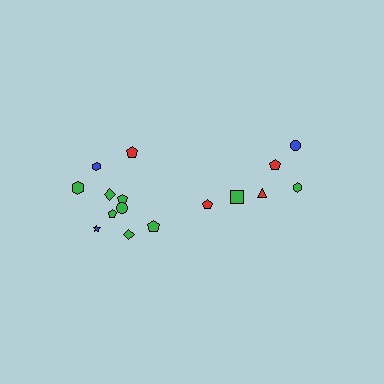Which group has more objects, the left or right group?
The left group.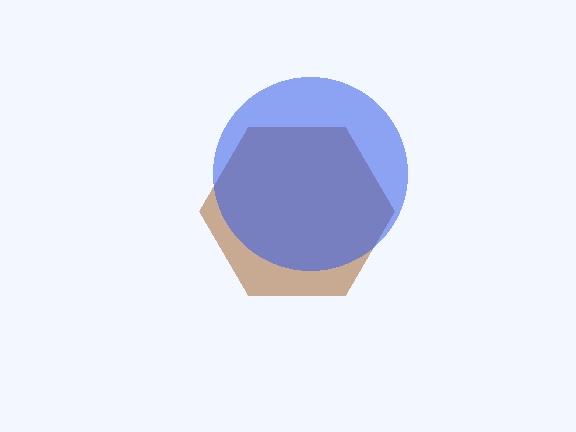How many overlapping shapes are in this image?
There are 2 overlapping shapes in the image.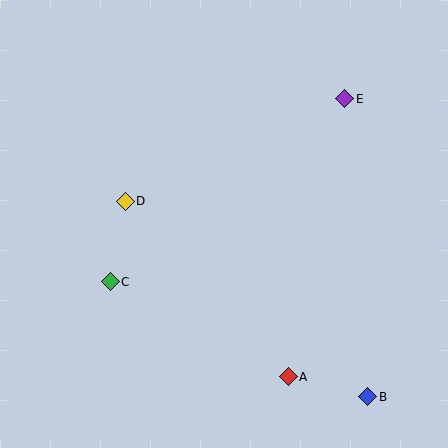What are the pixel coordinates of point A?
Point A is at (288, 377).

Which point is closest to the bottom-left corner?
Point C is closest to the bottom-left corner.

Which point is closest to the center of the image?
Point D at (125, 201) is closest to the center.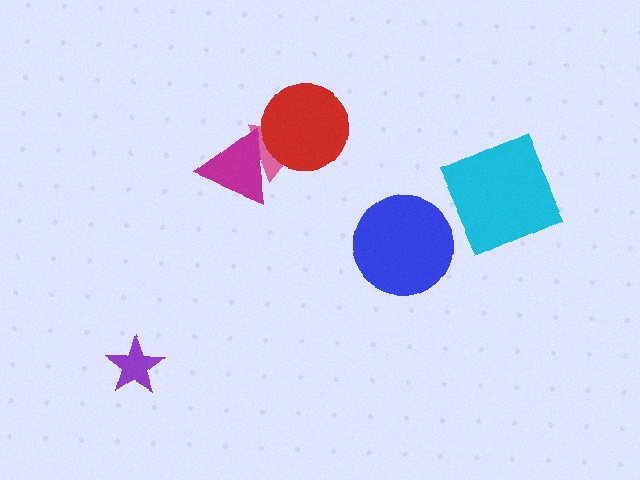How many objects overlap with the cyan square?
0 objects overlap with the cyan square.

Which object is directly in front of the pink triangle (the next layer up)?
The magenta triangle is directly in front of the pink triangle.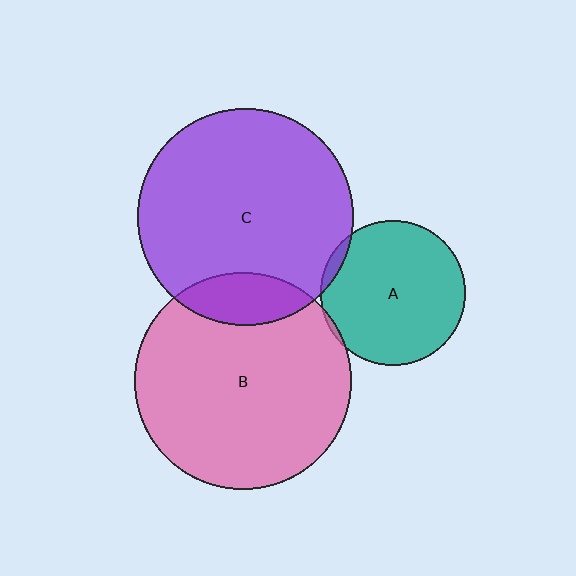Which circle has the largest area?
Circle B (pink).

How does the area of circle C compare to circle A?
Approximately 2.2 times.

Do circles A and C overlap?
Yes.